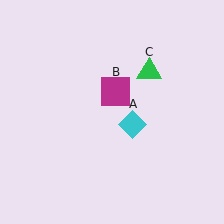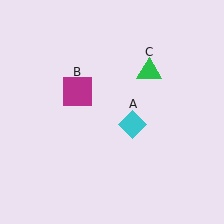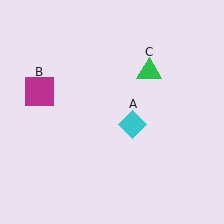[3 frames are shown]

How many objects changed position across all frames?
1 object changed position: magenta square (object B).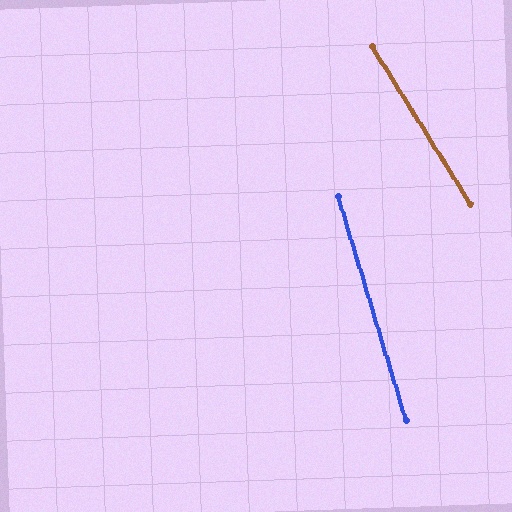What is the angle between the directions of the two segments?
Approximately 15 degrees.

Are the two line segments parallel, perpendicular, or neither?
Neither parallel nor perpendicular — they differ by about 15°.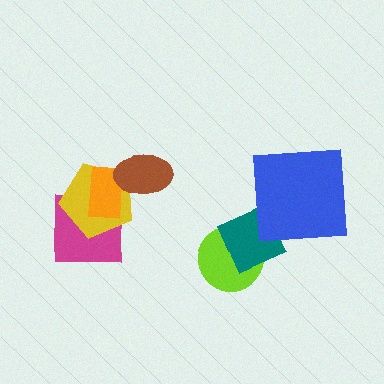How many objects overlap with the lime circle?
1 object overlaps with the lime circle.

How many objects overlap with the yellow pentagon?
3 objects overlap with the yellow pentagon.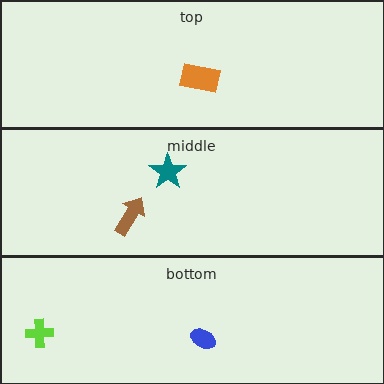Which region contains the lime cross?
The bottom region.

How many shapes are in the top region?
1.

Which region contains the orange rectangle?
The top region.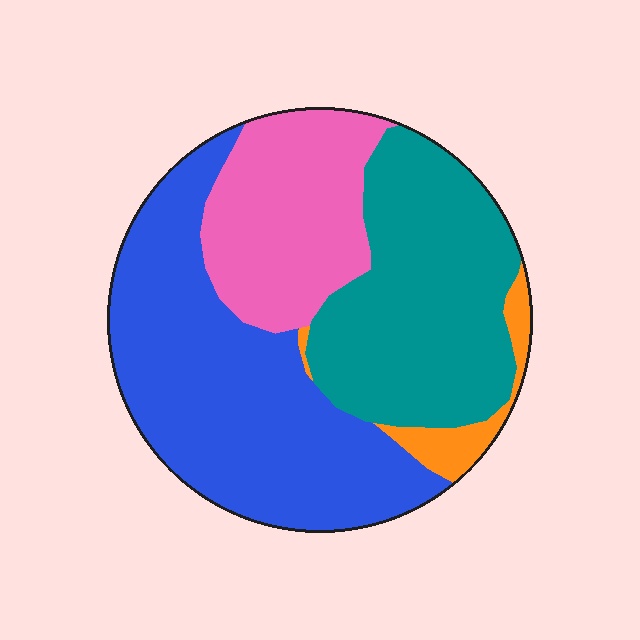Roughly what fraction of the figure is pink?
Pink takes up about one fifth (1/5) of the figure.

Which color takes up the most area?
Blue, at roughly 40%.